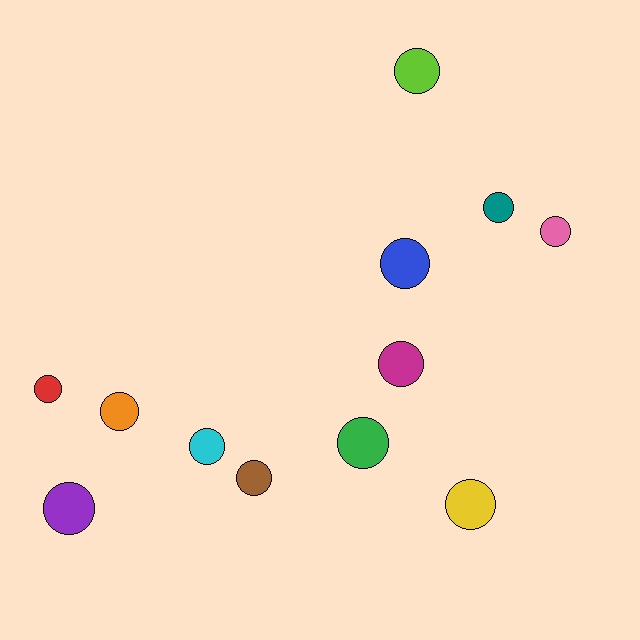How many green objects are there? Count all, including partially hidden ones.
There is 1 green object.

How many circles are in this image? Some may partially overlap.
There are 12 circles.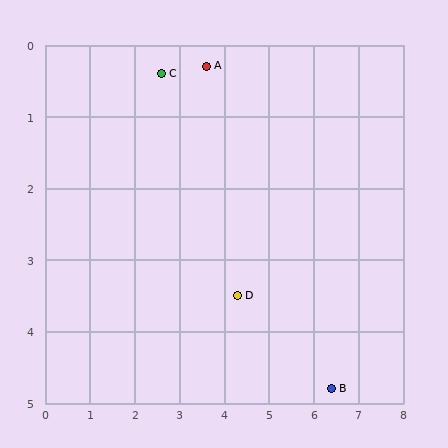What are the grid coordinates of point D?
Point D is at approximately (4.3, 3.5).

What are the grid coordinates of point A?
Point A is at approximately (3.6, 0.3).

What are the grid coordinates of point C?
Point C is at approximately (2.6, 0.4).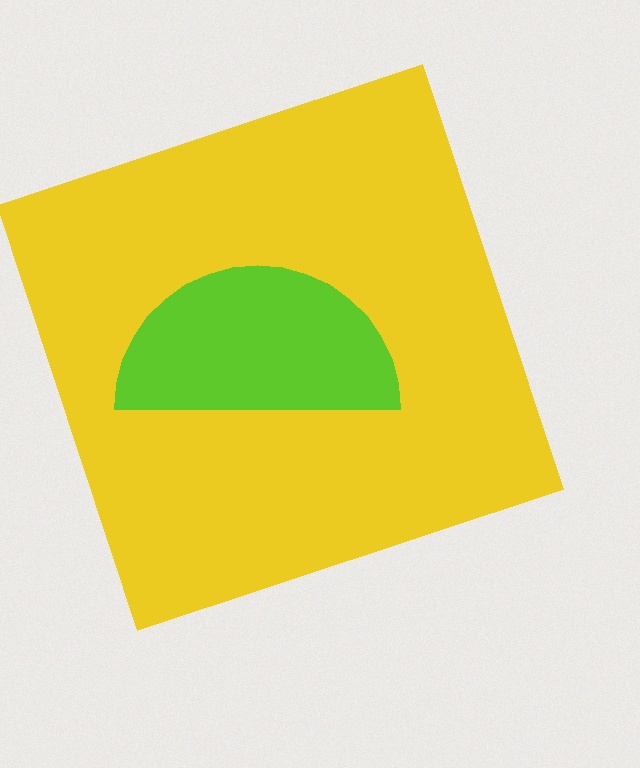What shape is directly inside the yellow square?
The lime semicircle.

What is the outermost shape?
The yellow square.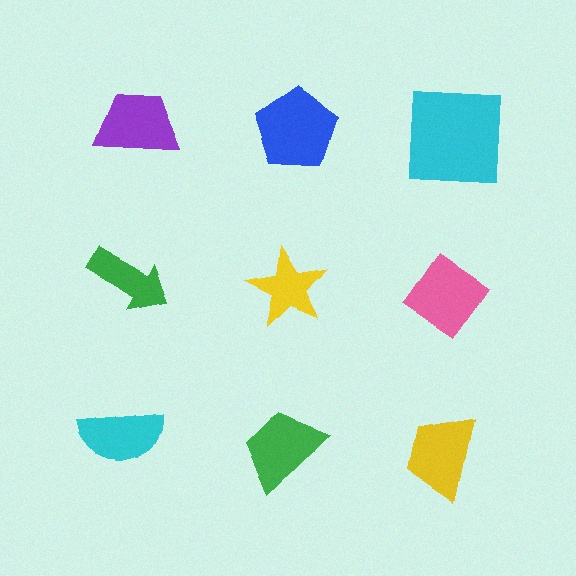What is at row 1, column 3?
A cyan square.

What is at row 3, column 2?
A green trapezoid.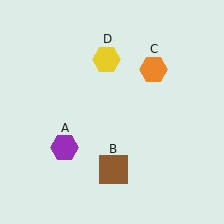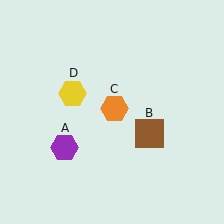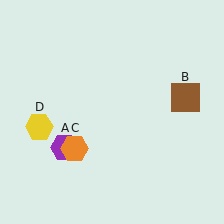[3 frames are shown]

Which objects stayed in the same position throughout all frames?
Purple hexagon (object A) remained stationary.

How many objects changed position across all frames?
3 objects changed position: brown square (object B), orange hexagon (object C), yellow hexagon (object D).